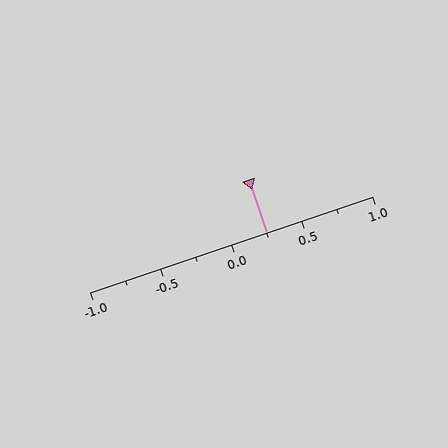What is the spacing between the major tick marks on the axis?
The major ticks are spaced 0.5 apart.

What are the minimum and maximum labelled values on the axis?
The axis runs from -1.0 to 1.0.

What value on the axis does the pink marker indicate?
The marker indicates approximately 0.25.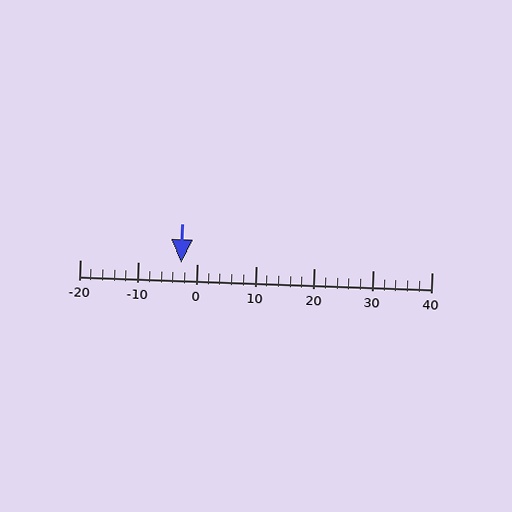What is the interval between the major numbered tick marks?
The major tick marks are spaced 10 units apart.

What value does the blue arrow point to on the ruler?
The blue arrow points to approximately -3.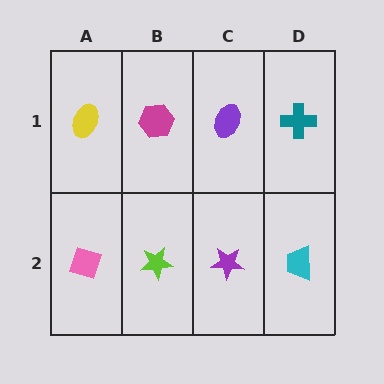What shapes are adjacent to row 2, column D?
A teal cross (row 1, column D), a purple star (row 2, column C).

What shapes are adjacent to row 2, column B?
A magenta hexagon (row 1, column B), a pink diamond (row 2, column A), a purple star (row 2, column C).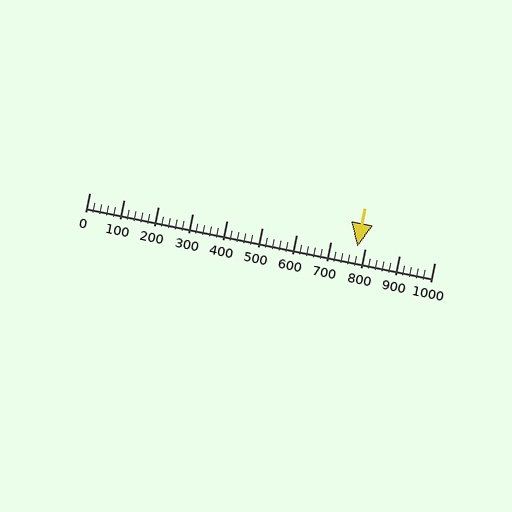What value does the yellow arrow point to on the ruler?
The yellow arrow points to approximately 778.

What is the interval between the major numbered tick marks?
The major tick marks are spaced 100 units apart.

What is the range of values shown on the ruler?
The ruler shows values from 0 to 1000.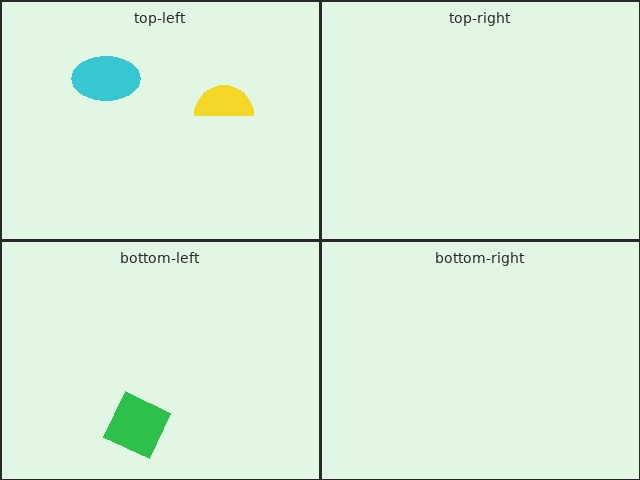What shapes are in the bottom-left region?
The green diamond.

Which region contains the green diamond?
The bottom-left region.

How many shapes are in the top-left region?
2.